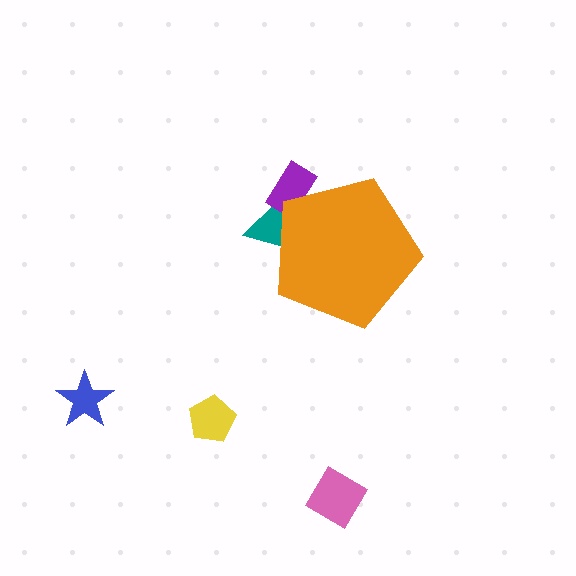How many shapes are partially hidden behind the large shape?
2 shapes are partially hidden.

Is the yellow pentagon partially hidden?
No, the yellow pentagon is fully visible.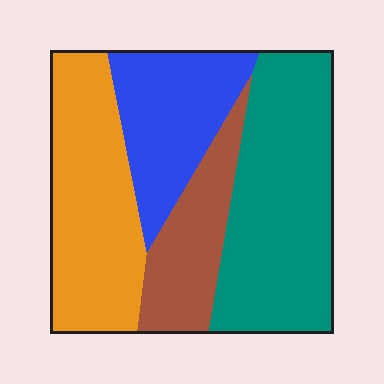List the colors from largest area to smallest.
From largest to smallest: teal, orange, blue, brown.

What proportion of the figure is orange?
Orange takes up between a sixth and a third of the figure.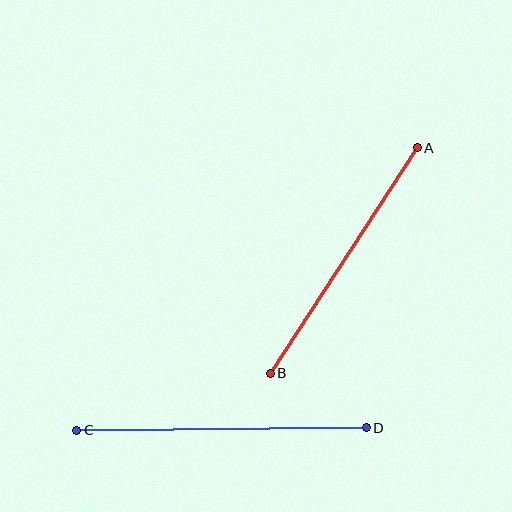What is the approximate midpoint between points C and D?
The midpoint is at approximately (221, 429) pixels.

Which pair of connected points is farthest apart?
Points C and D are farthest apart.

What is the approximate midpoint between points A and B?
The midpoint is at approximately (344, 261) pixels.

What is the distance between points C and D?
The distance is approximately 290 pixels.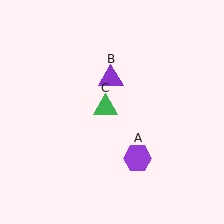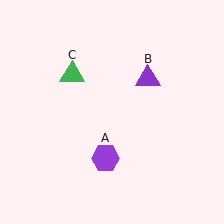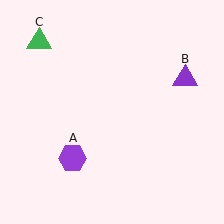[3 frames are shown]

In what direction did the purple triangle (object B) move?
The purple triangle (object B) moved right.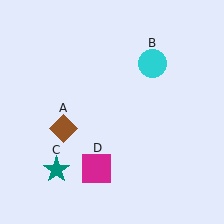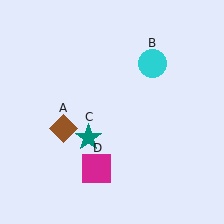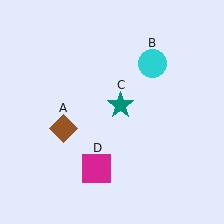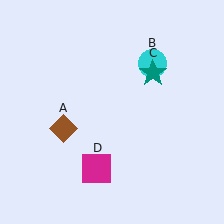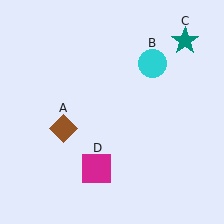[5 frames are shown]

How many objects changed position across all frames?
1 object changed position: teal star (object C).